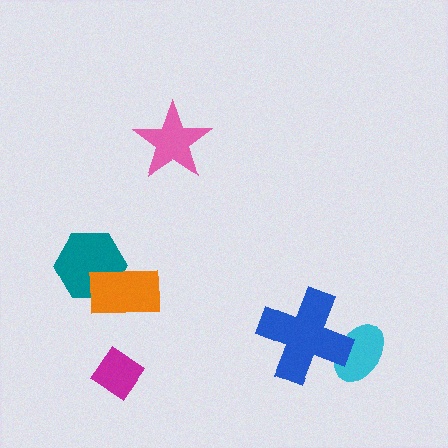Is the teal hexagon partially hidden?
Yes, it is partially covered by another shape.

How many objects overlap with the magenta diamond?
0 objects overlap with the magenta diamond.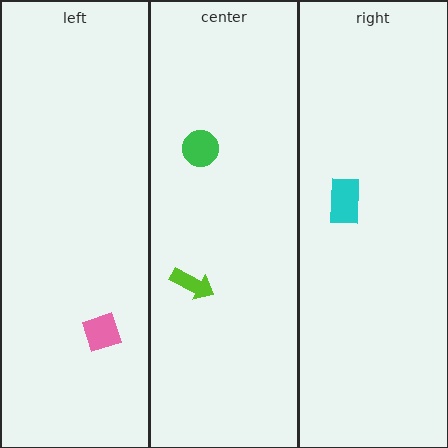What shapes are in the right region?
The cyan rectangle.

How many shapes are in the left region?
1.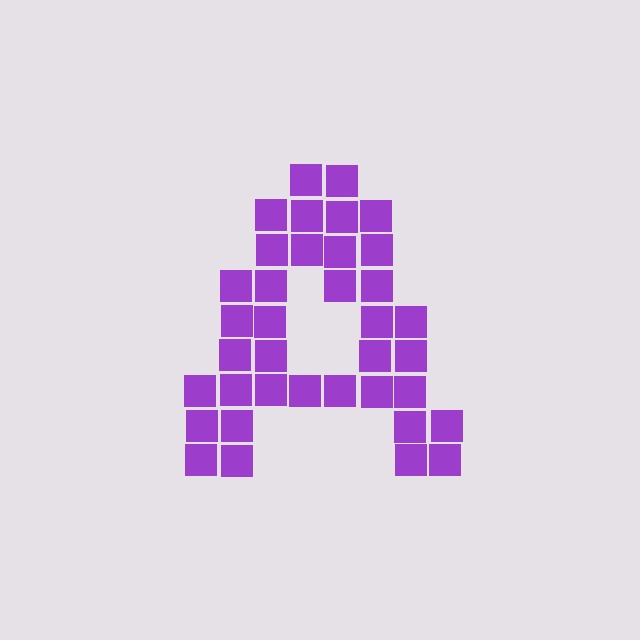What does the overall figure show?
The overall figure shows the letter A.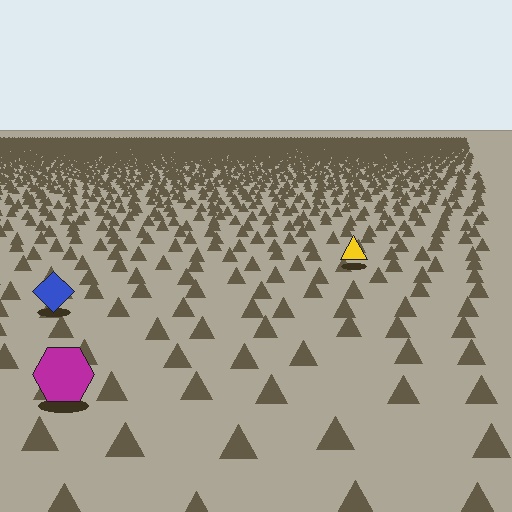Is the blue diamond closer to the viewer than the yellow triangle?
Yes. The blue diamond is closer — you can tell from the texture gradient: the ground texture is coarser near it.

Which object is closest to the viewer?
The magenta hexagon is closest. The texture marks near it are larger and more spread out.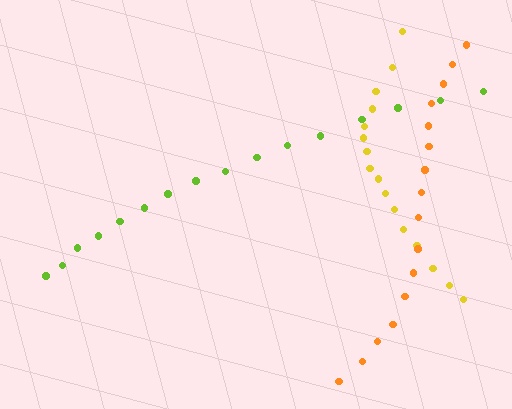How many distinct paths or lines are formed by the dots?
There are 3 distinct paths.